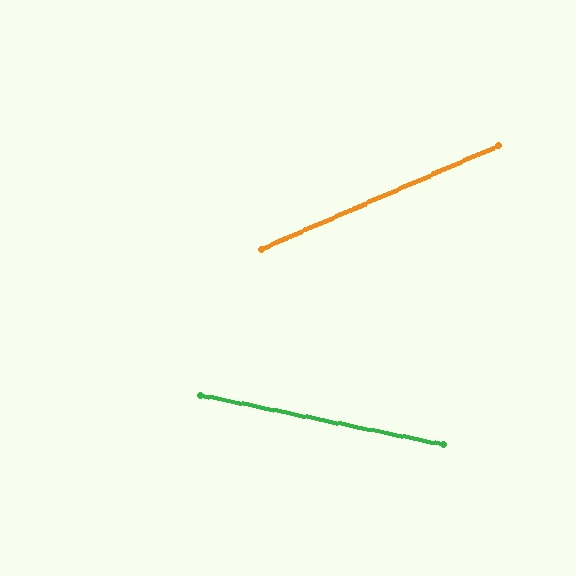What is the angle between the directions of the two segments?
Approximately 35 degrees.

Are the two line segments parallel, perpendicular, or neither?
Neither parallel nor perpendicular — they differ by about 35°.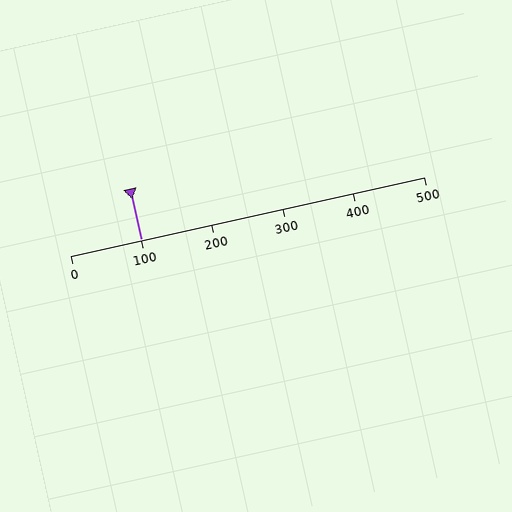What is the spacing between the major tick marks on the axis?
The major ticks are spaced 100 apart.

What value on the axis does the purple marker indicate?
The marker indicates approximately 100.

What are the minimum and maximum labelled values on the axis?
The axis runs from 0 to 500.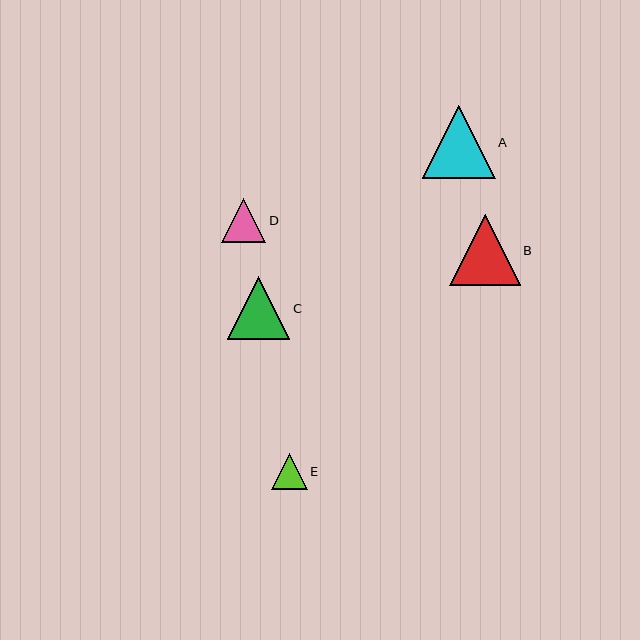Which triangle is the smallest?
Triangle E is the smallest with a size of approximately 36 pixels.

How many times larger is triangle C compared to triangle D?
Triangle C is approximately 1.4 times the size of triangle D.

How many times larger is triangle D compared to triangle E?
Triangle D is approximately 1.2 times the size of triangle E.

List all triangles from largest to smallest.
From largest to smallest: A, B, C, D, E.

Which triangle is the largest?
Triangle A is the largest with a size of approximately 72 pixels.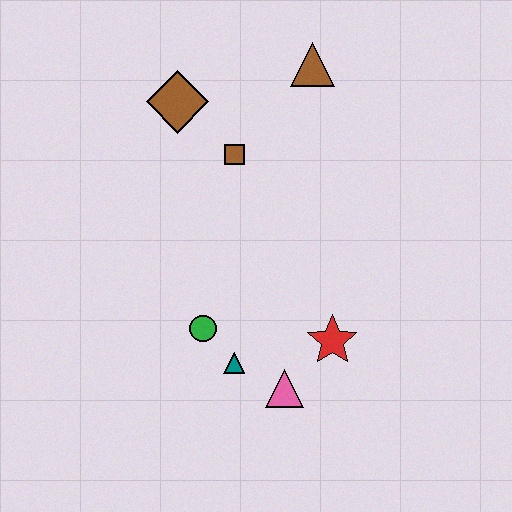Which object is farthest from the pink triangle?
The brown triangle is farthest from the pink triangle.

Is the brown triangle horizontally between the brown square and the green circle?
No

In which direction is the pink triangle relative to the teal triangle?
The pink triangle is to the right of the teal triangle.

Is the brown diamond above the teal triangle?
Yes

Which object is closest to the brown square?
The brown diamond is closest to the brown square.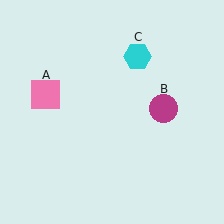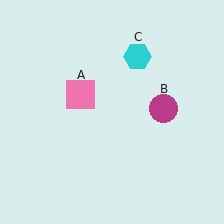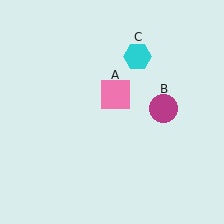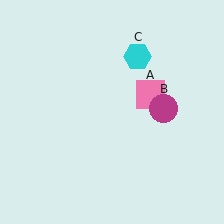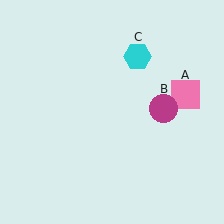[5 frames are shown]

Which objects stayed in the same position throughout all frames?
Magenta circle (object B) and cyan hexagon (object C) remained stationary.